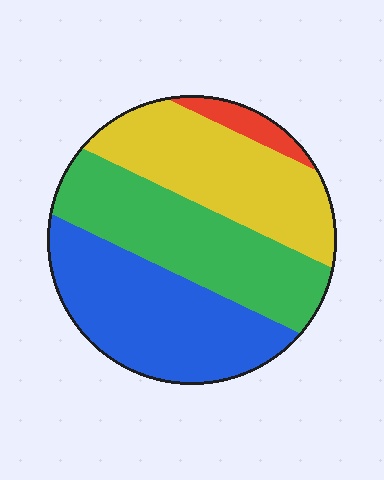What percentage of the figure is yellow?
Yellow covers about 30% of the figure.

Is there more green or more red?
Green.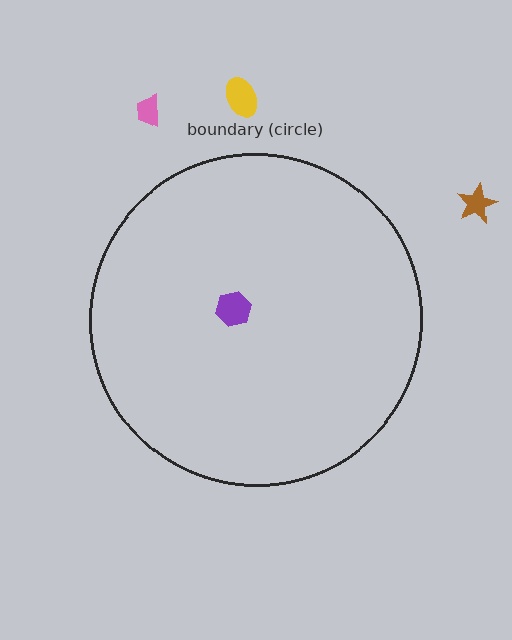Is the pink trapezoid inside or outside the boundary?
Outside.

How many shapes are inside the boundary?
1 inside, 3 outside.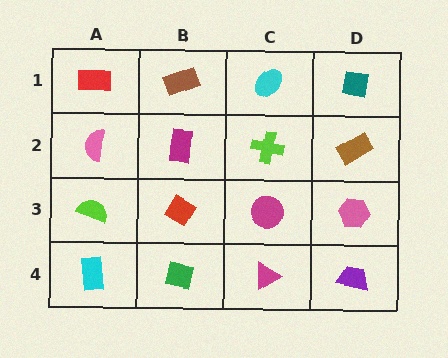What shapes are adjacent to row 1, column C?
A lime cross (row 2, column C), a brown rectangle (row 1, column B), a teal square (row 1, column D).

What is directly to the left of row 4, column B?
A cyan rectangle.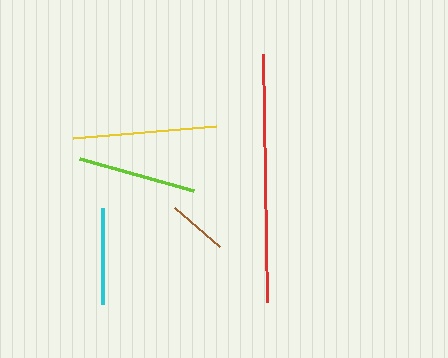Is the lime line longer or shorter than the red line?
The red line is longer than the lime line.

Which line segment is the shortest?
The brown line is the shortest at approximately 60 pixels.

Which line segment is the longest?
The red line is the longest at approximately 248 pixels.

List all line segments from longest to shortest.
From longest to shortest: red, yellow, lime, cyan, brown.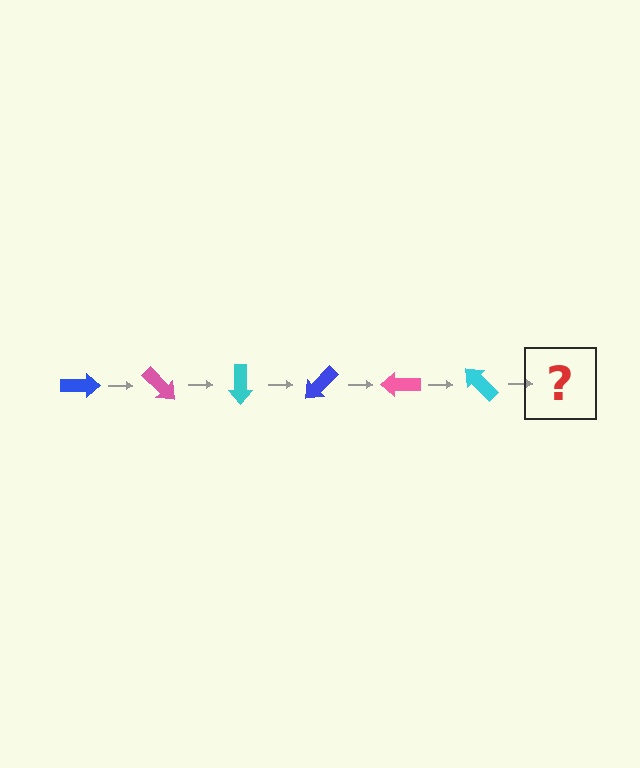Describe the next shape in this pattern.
It should be a blue arrow, rotated 270 degrees from the start.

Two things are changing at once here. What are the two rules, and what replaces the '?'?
The two rules are that it rotates 45 degrees each step and the color cycles through blue, pink, and cyan. The '?' should be a blue arrow, rotated 270 degrees from the start.